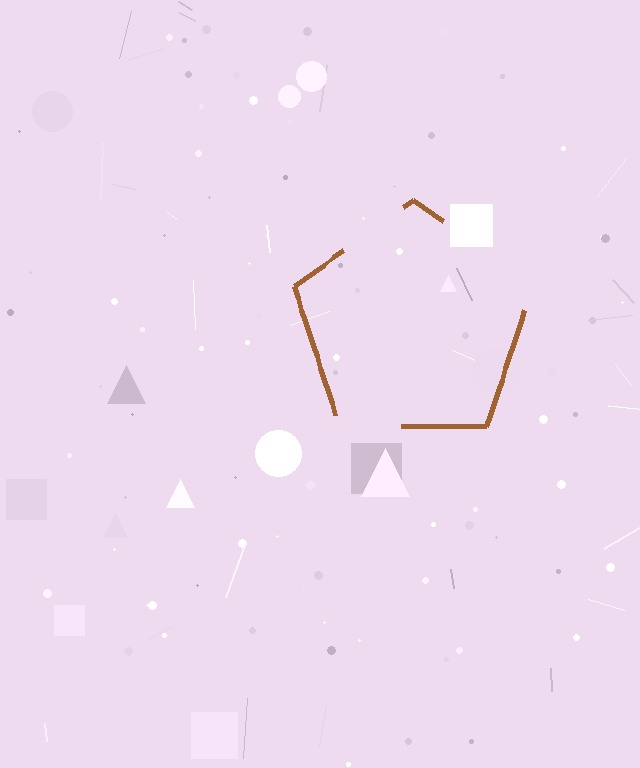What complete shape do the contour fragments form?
The contour fragments form a pentagon.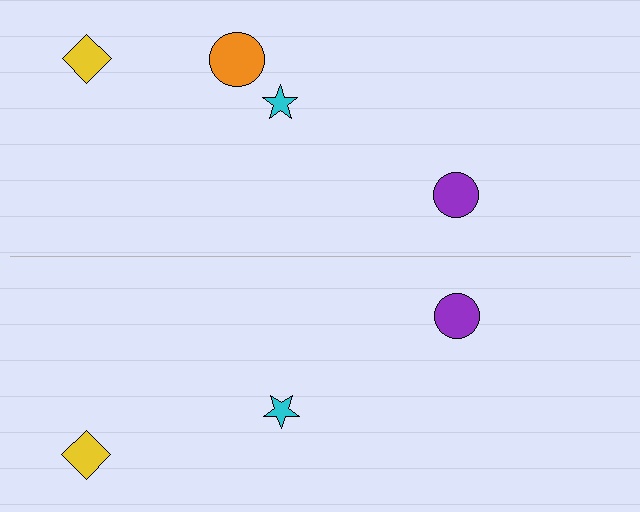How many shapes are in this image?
There are 7 shapes in this image.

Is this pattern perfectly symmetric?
No, the pattern is not perfectly symmetric. A orange circle is missing from the bottom side.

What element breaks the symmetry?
A orange circle is missing from the bottom side.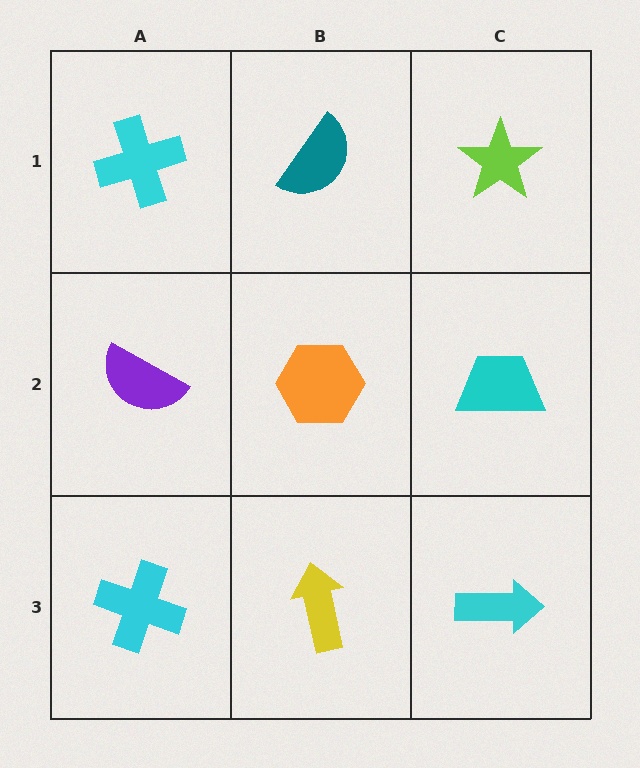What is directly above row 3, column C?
A cyan trapezoid.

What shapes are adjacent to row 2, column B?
A teal semicircle (row 1, column B), a yellow arrow (row 3, column B), a purple semicircle (row 2, column A), a cyan trapezoid (row 2, column C).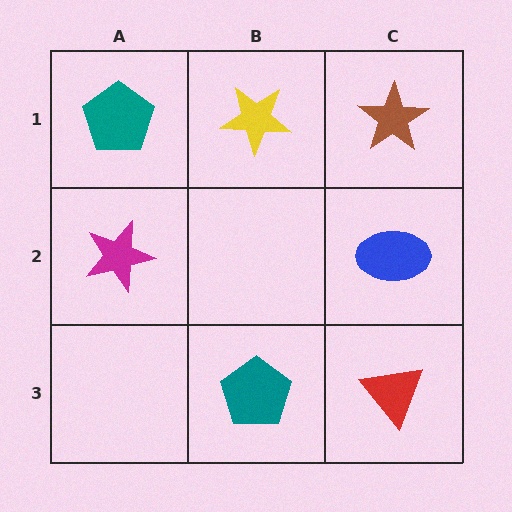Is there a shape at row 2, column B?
No, that cell is empty.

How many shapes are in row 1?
3 shapes.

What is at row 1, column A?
A teal pentagon.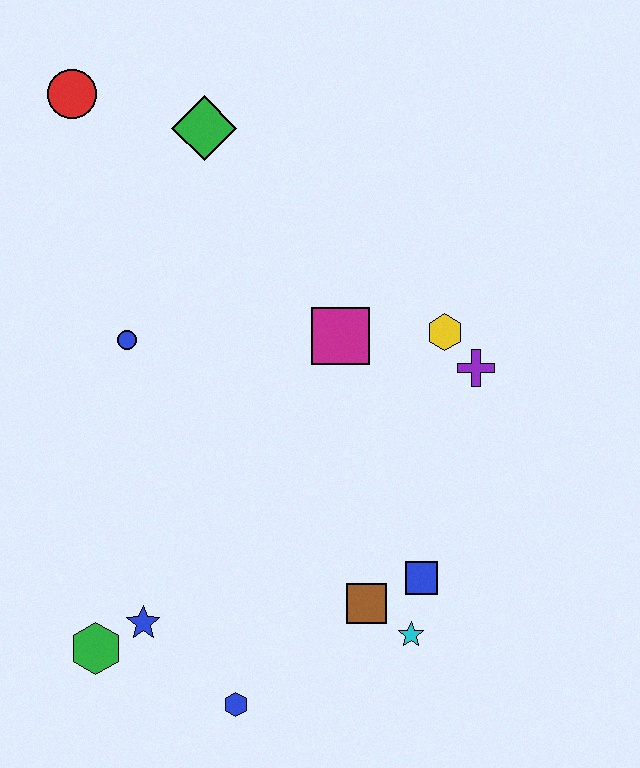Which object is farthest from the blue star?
The red circle is farthest from the blue star.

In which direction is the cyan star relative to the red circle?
The cyan star is below the red circle.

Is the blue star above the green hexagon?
Yes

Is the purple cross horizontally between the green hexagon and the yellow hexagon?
No